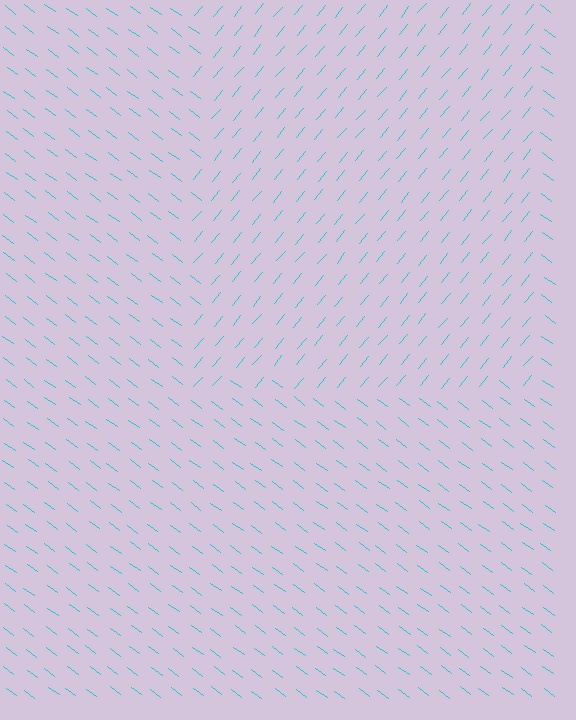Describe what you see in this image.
The image is filled with small cyan line segments. A rectangle region in the image has lines oriented differently from the surrounding lines, creating a visible texture boundary.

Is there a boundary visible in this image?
Yes, there is a texture boundary formed by a change in line orientation.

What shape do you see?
I see a rectangle.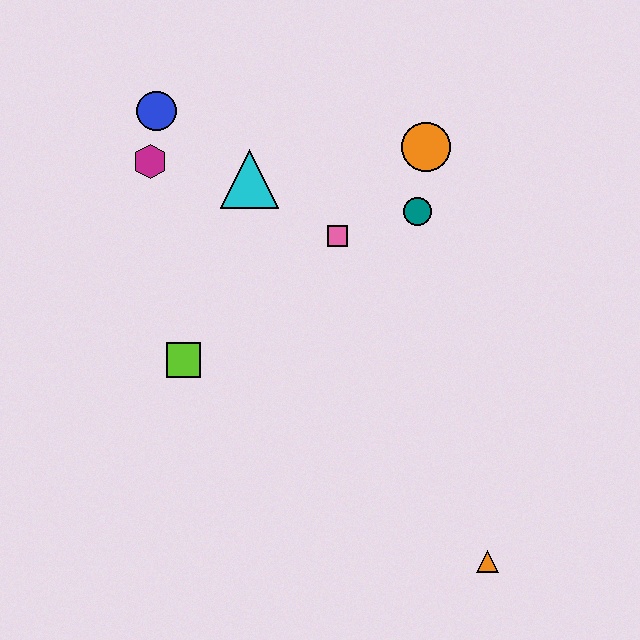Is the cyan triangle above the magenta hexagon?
No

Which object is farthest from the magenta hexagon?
The orange triangle is farthest from the magenta hexagon.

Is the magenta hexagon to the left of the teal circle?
Yes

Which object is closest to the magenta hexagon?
The blue circle is closest to the magenta hexagon.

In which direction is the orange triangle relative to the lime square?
The orange triangle is to the right of the lime square.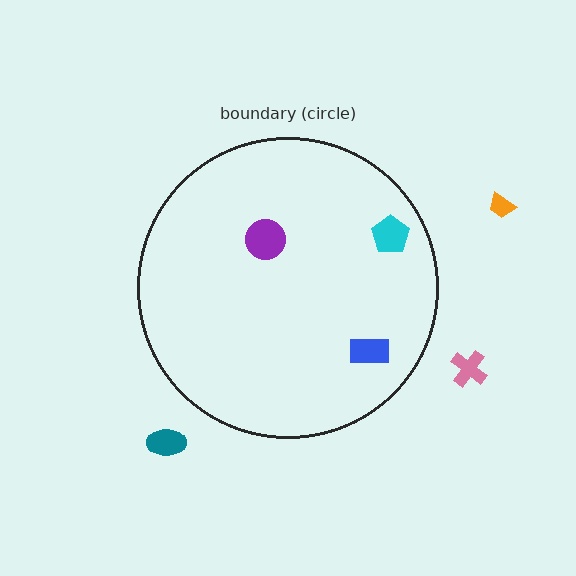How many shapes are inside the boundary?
3 inside, 3 outside.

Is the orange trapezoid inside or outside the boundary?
Outside.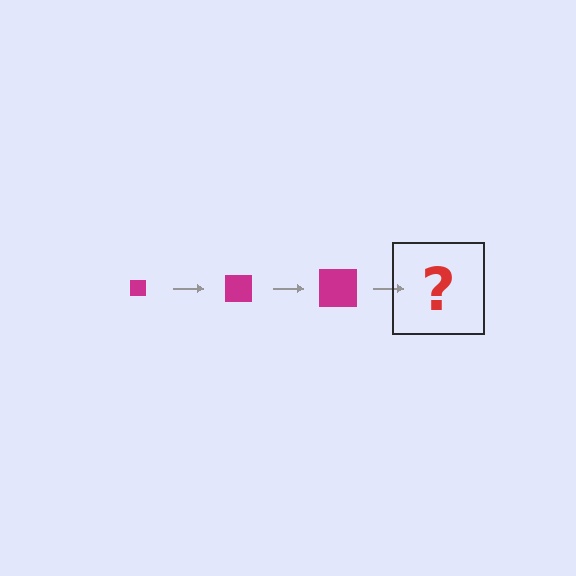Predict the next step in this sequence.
The next step is a magenta square, larger than the previous one.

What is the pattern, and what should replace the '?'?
The pattern is that the square gets progressively larger each step. The '?' should be a magenta square, larger than the previous one.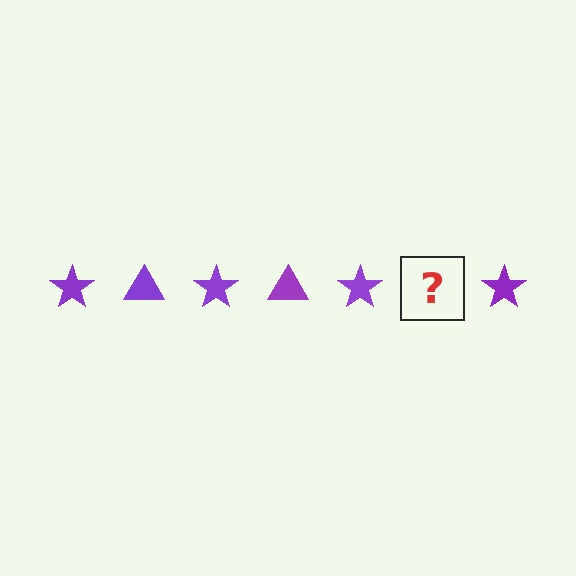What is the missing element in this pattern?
The missing element is a purple triangle.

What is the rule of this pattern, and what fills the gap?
The rule is that the pattern cycles through star, triangle shapes in purple. The gap should be filled with a purple triangle.